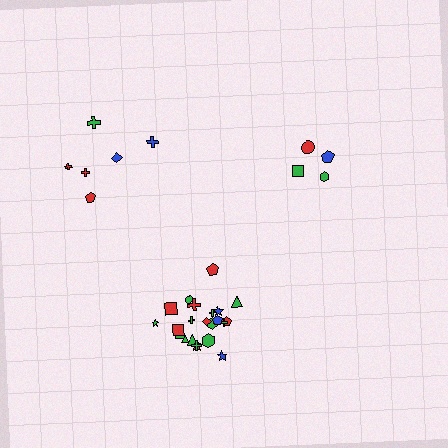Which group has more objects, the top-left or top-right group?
The top-left group.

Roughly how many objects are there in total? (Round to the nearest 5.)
Roughly 30 objects in total.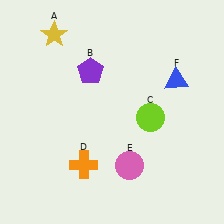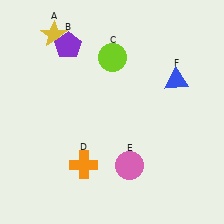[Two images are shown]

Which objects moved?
The objects that moved are: the purple pentagon (B), the lime circle (C).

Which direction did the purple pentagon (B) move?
The purple pentagon (B) moved up.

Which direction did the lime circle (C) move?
The lime circle (C) moved up.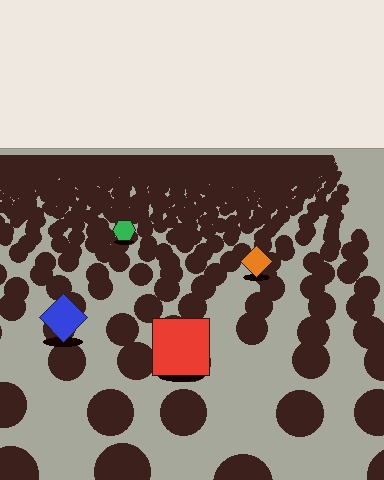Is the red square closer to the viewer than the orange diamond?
Yes. The red square is closer — you can tell from the texture gradient: the ground texture is coarser near it.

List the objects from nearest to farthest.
From nearest to farthest: the red square, the blue diamond, the orange diamond, the green hexagon.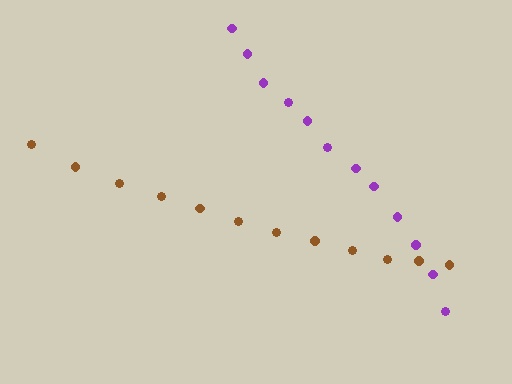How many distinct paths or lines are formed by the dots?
There are 2 distinct paths.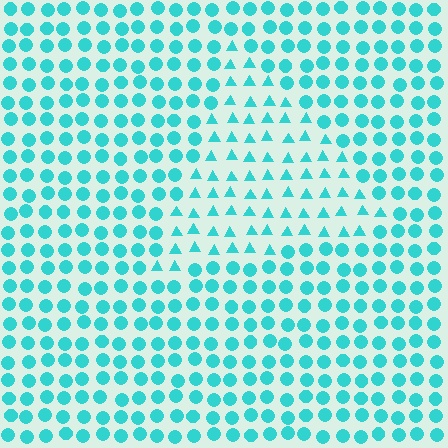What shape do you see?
I see a triangle.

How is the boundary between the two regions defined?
The boundary is defined by a change in element shape: triangles inside vs. circles outside. All elements share the same color and spacing.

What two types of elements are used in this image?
The image uses triangles inside the triangle region and circles outside it.